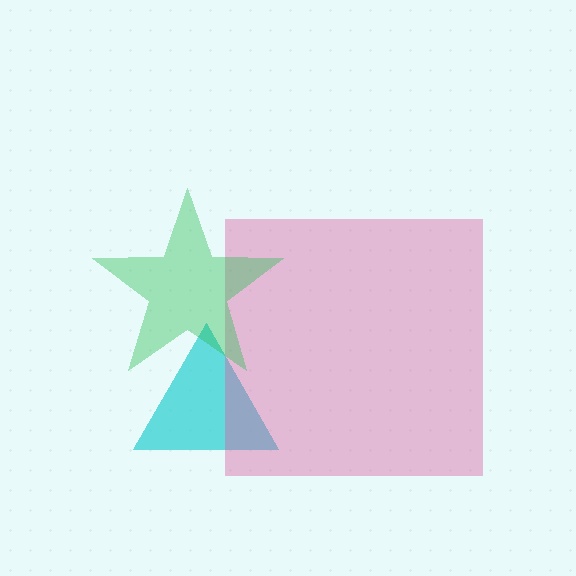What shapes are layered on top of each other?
The layered shapes are: a cyan triangle, a pink square, a green star.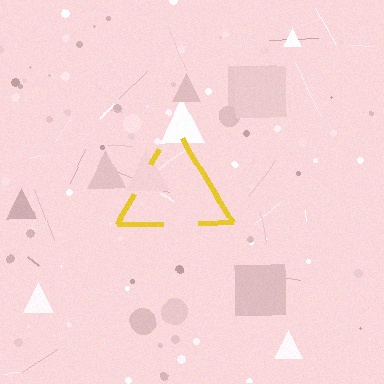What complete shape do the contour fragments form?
The contour fragments form a triangle.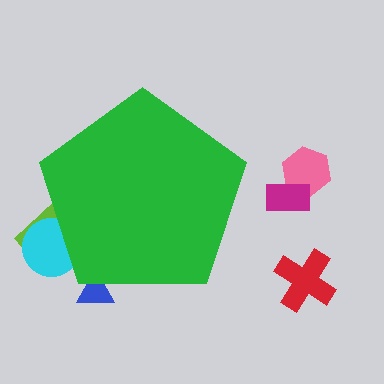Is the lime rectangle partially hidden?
Yes, the lime rectangle is partially hidden behind the green pentagon.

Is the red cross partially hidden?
No, the red cross is fully visible.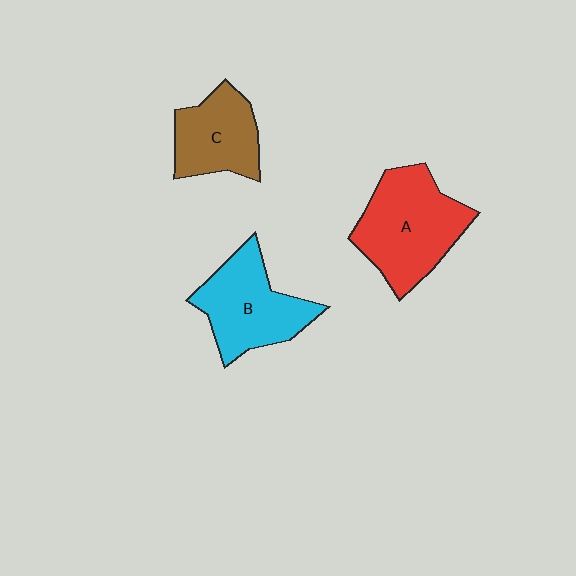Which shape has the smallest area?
Shape C (brown).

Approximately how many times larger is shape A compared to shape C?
Approximately 1.5 times.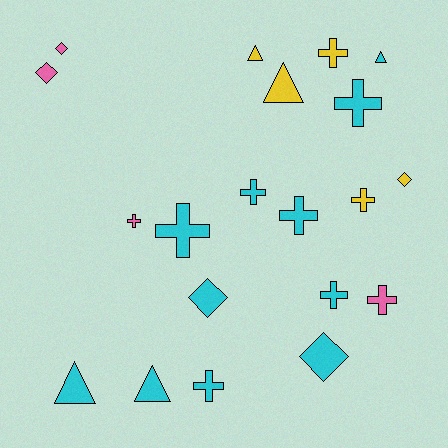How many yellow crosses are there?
There are 2 yellow crosses.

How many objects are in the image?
There are 20 objects.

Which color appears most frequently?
Cyan, with 11 objects.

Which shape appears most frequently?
Cross, with 10 objects.